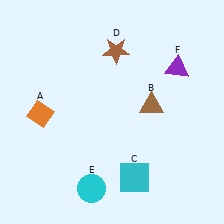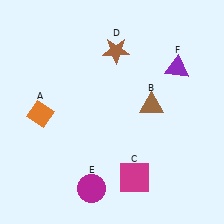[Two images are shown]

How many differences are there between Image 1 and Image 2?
There are 2 differences between the two images.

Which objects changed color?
C changed from cyan to magenta. E changed from cyan to magenta.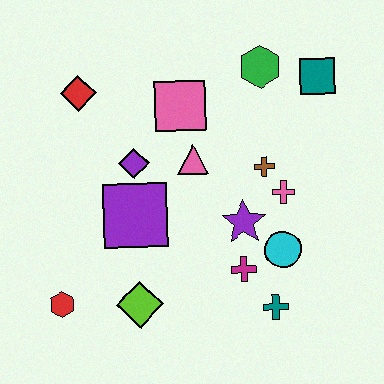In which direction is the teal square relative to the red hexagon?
The teal square is to the right of the red hexagon.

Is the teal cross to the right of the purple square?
Yes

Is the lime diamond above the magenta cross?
No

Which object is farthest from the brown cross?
The red hexagon is farthest from the brown cross.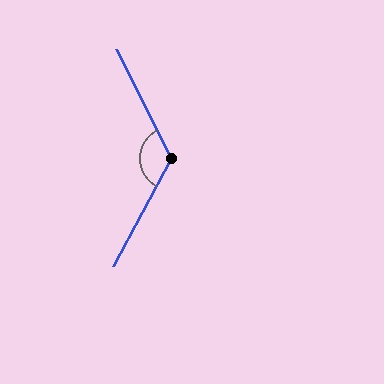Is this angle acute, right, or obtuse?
It is obtuse.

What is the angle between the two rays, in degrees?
Approximately 125 degrees.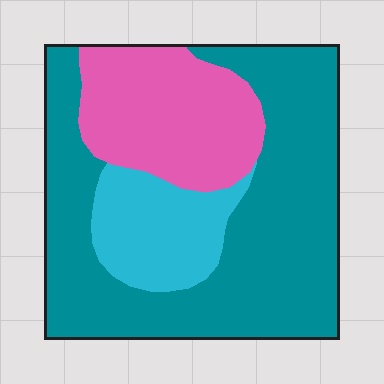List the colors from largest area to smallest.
From largest to smallest: teal, pink, cyan.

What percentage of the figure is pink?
Pink takes up about one quarter (1/4) of the figure.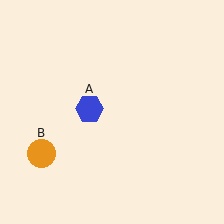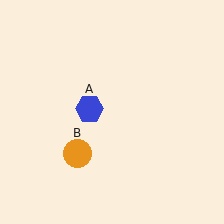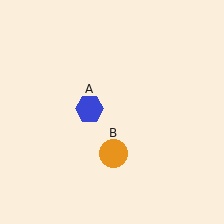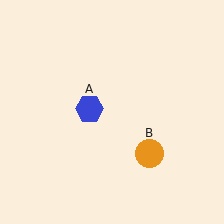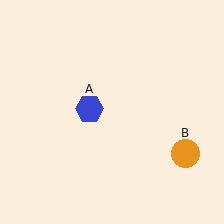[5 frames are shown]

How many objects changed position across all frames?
1 object changed position: orange circle (object B).